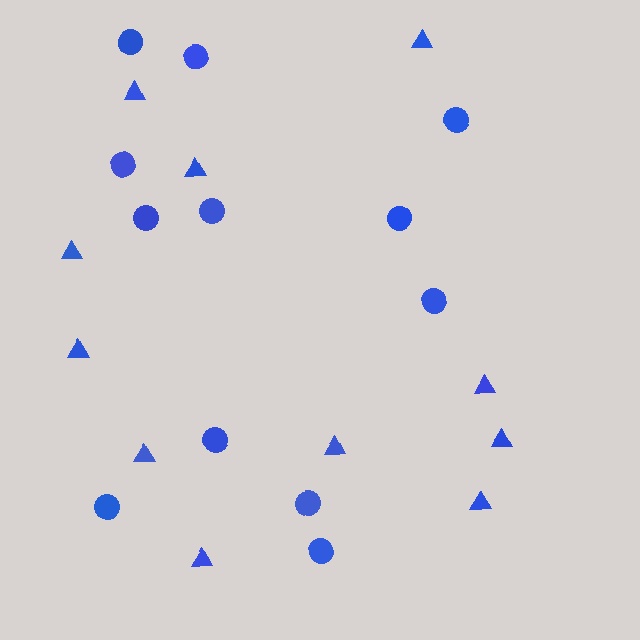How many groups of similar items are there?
There are 2 groups: one group of circles (12) and one group of triangles (11).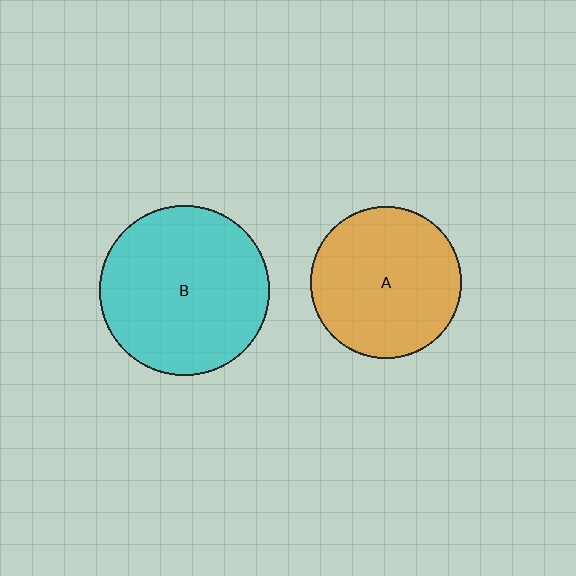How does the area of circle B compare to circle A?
Approximately 1.3 times.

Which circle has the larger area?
Circle B (cyan).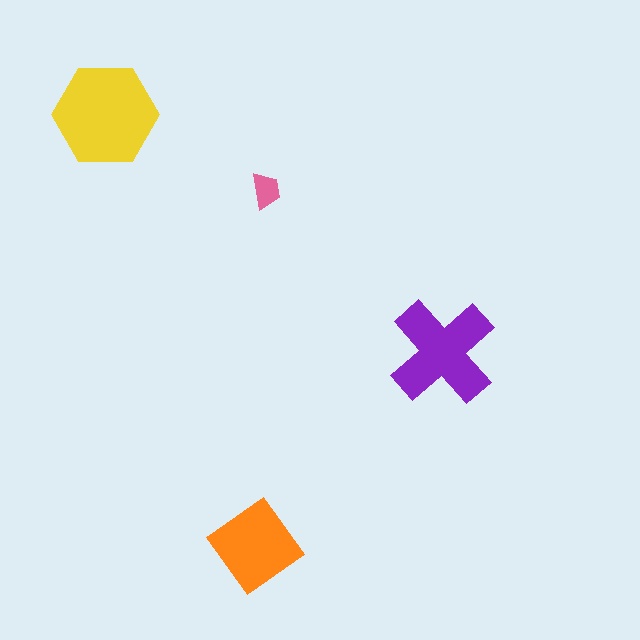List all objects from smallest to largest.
The pink trapezoid, the orange diamond, the purple cross, the yellow hexagon.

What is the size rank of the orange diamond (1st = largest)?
3rd.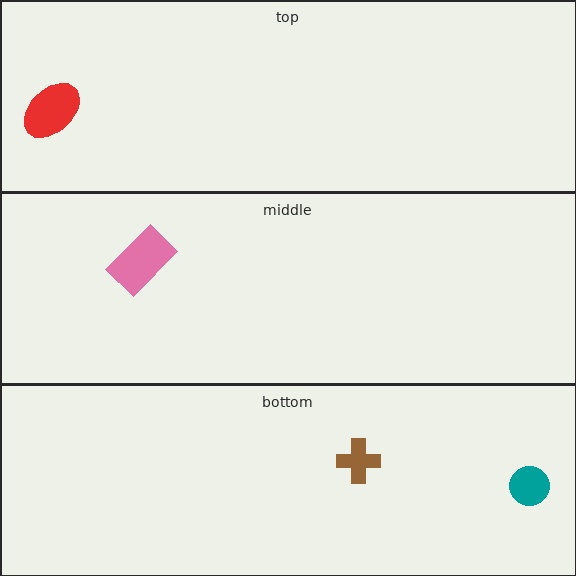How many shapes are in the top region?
1.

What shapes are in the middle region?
The pink rectangle.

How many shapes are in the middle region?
1.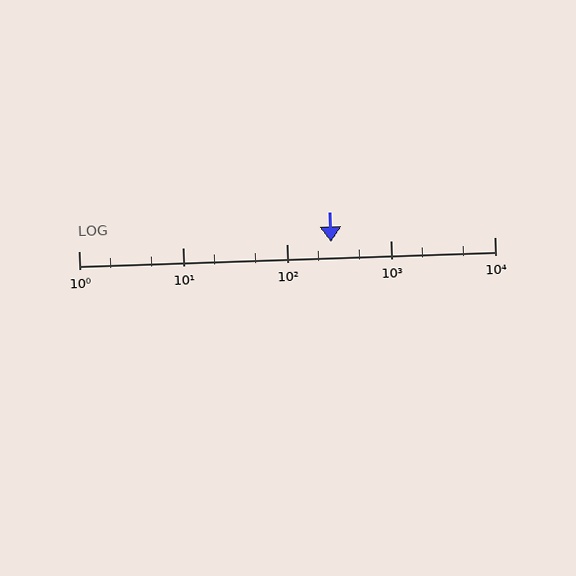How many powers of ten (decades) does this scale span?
The scale spans 4 decades, from 1 to 10000.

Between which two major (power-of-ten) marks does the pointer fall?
The pointer is between 100 and 1000.